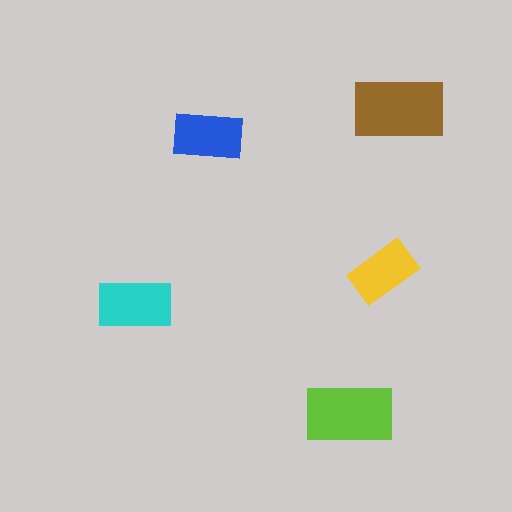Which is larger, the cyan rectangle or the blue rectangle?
The cyan one.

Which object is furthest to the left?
The cyan rectangle is leftmost.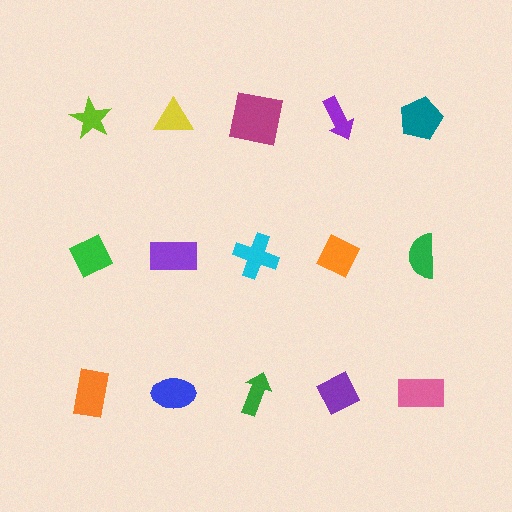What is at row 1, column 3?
A magenta square.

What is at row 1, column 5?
A teal pentagon.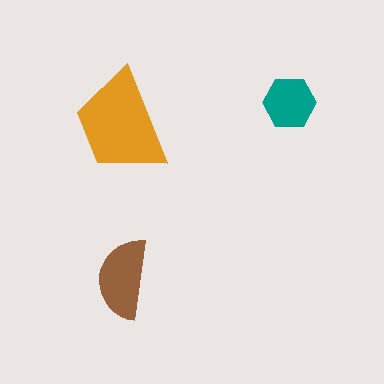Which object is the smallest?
The teal hexagon.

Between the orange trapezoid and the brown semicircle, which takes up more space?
The orange trapezoid.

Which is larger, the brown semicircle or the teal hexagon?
The brown semicircle.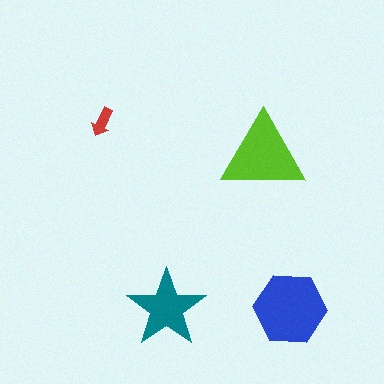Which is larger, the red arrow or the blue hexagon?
The blue hexagon.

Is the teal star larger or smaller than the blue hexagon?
Smaller.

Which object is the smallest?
The red arrow.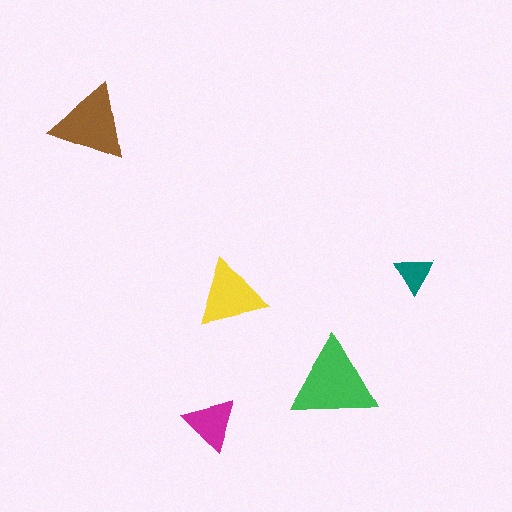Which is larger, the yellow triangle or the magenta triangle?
The yellow one.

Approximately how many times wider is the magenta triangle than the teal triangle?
About 1.5 times wider.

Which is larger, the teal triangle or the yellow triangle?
The yellow one.